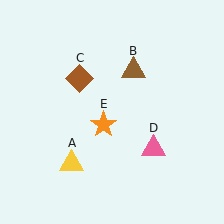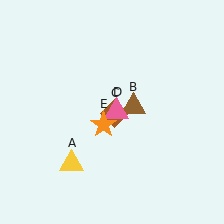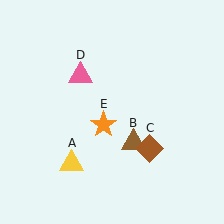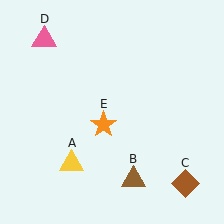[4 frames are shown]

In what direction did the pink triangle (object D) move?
The pink triangle (object D) moved up and to the left.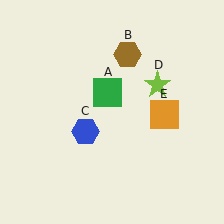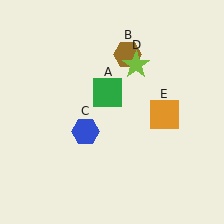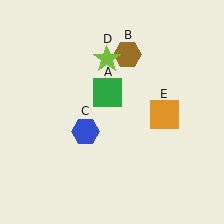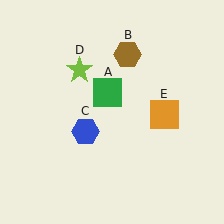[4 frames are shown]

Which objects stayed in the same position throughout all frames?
Green square (object A) and brown hexagon (object B) and blue hexagon (object C) and orange square (object E) remained stationary.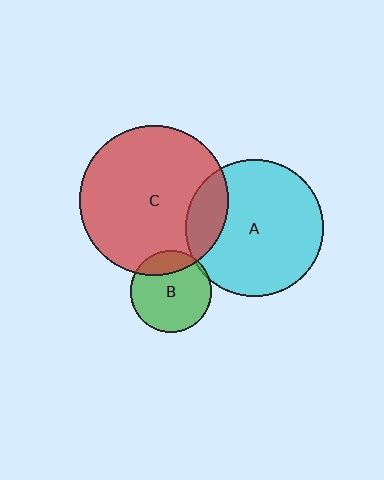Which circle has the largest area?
Circle C (red).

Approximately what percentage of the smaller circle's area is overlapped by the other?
Approximately 5%.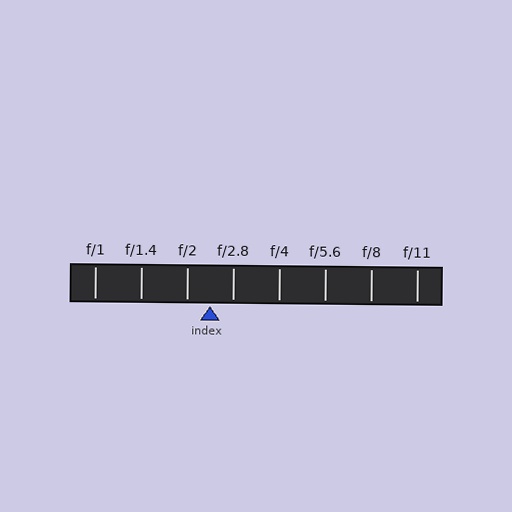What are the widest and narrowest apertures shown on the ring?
The widest aperture shown is f/1 and the narrowest is f/11.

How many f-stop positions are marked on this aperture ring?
There are 8 f-stop positions marked.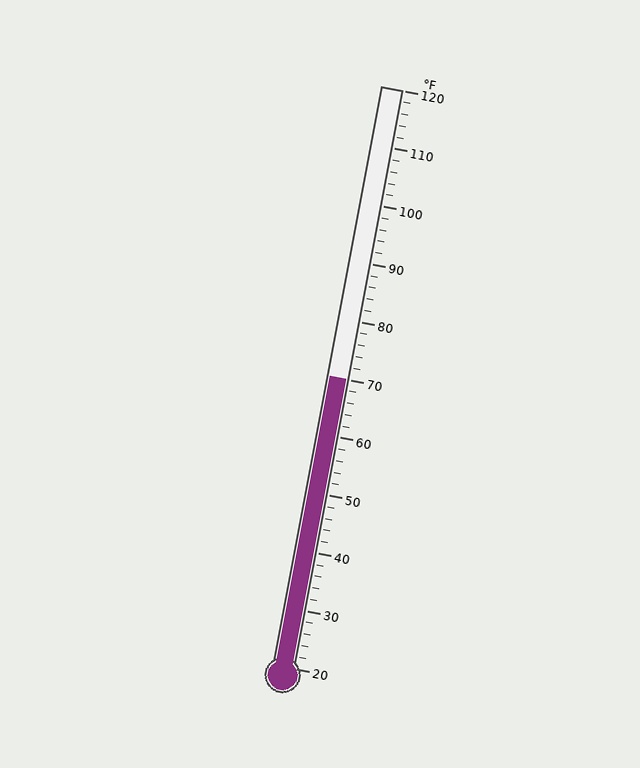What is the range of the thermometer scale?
The thermometer scale ranges from 20°F to 120°F.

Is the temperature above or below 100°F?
The temperature is below 100°F.